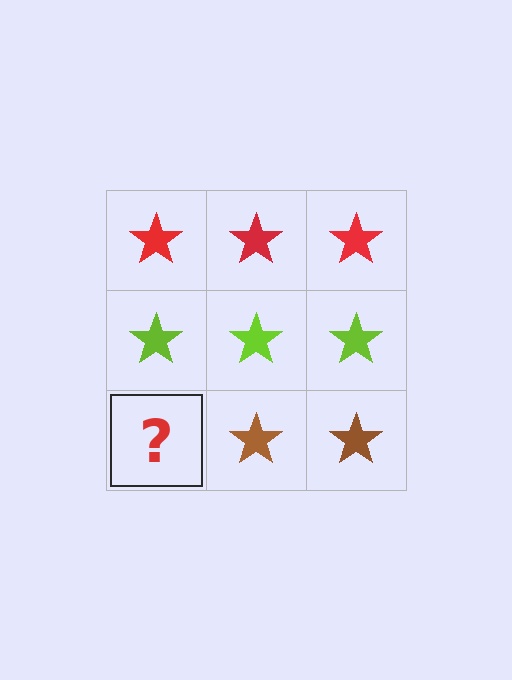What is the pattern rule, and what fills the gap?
The rule is that each row has a consistent color. The gap should be filled with a brown star.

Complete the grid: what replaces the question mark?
The question mark should be replaced with a brown star.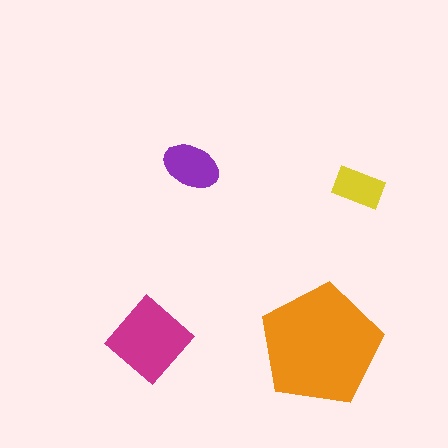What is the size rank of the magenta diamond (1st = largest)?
2nd.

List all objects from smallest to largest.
The yellow rectangle, the purple ellipse, the magenta diamond, the orange pentagon.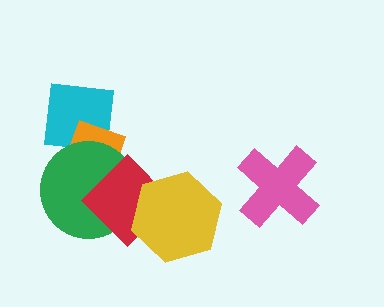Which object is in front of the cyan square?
The orange diamond is in front of the cyan square.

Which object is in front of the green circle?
The red diamond is in front of the green circle.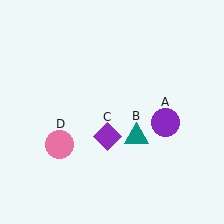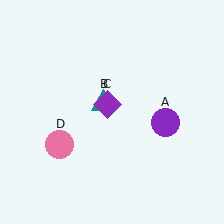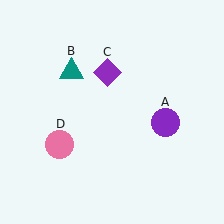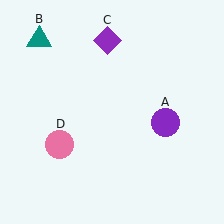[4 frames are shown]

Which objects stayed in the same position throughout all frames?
Purple circle (object A) and pink circle (object D) remained stationary.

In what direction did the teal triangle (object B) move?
The teal triangle (object B) moved up and to the left.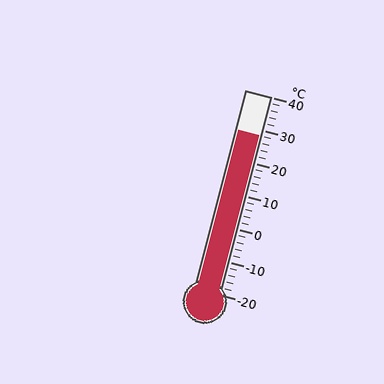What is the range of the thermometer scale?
The thermometer scale ranges from -20°C to 40°C.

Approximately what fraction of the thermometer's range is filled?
The thermometer is filled to approximately 80% of its range.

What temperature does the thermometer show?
The thermometer shows approximately 28°C.